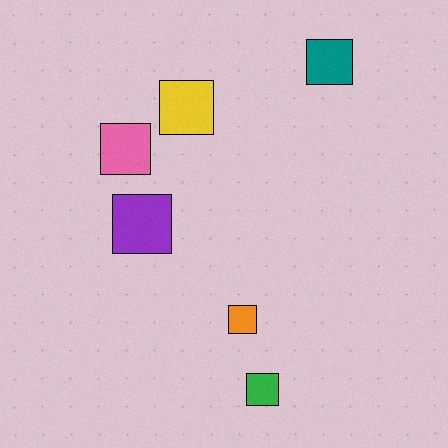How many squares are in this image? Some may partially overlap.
There are 6 squares.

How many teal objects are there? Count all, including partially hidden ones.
There is 1 teal object.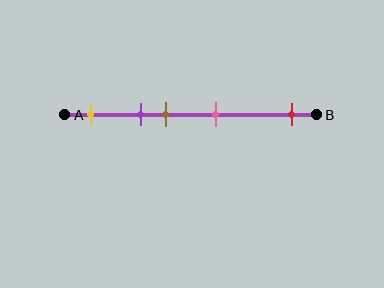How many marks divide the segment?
There are 5 marks dividing the segment.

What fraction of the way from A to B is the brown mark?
The brown mark is approximately 40% (0.4) of the way from A to B.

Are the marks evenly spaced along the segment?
No, the marks are not evenly spaced.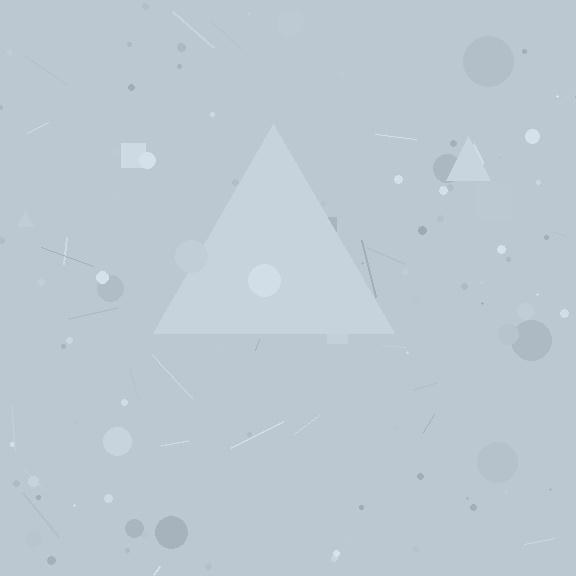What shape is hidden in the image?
A triangle is hidden in the image.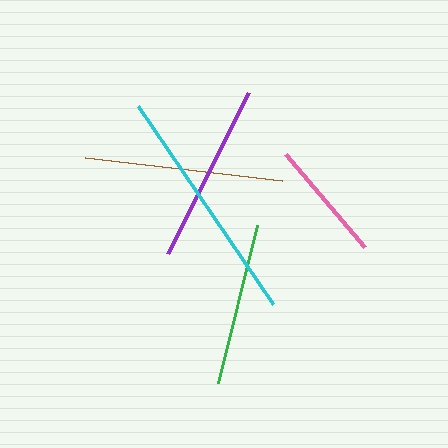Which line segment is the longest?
The cyan line is the longest at approximately 240 pixels.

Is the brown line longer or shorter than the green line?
The brown line is longer than the green line.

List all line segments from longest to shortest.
From longest to shortest: cyan, brown, purple, green, pink.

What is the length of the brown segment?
The brown segment is approximately 198 pixels long.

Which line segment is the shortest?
The pink line is the shortest at approximately 123 pixels.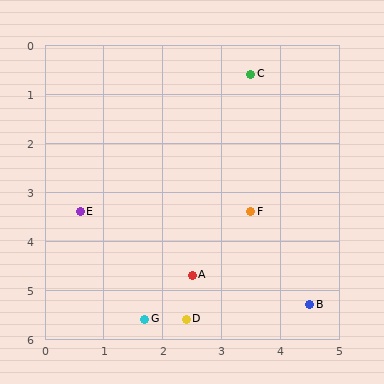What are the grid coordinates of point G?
Point G is at approximately (1.7, 5.6).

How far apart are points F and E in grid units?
Points F and E are about 2.9 grid units apart.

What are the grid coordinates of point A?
Point A is at approximately (2.5, 4.7).